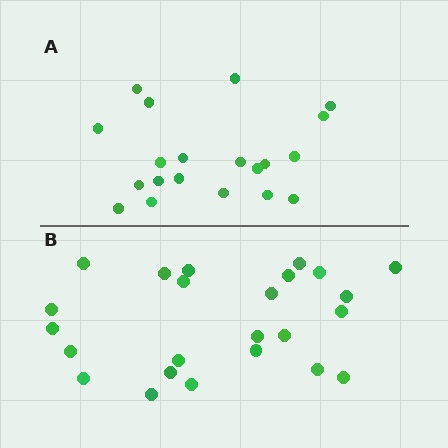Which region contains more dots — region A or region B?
Region B (the bottom region) has more dots.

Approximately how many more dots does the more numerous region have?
Region B has about 4 more dots than region A.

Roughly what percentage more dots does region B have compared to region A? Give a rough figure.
About 20% more.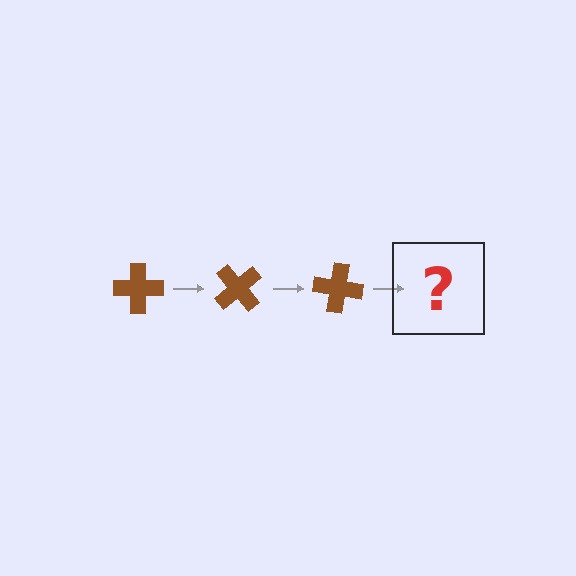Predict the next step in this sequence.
The next step is a brown cross rotated 150 degrees.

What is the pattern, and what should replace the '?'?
The pattern is that the cross rotates 50 degrees each step. The '?' should be a brown cross rotated 150 degrees.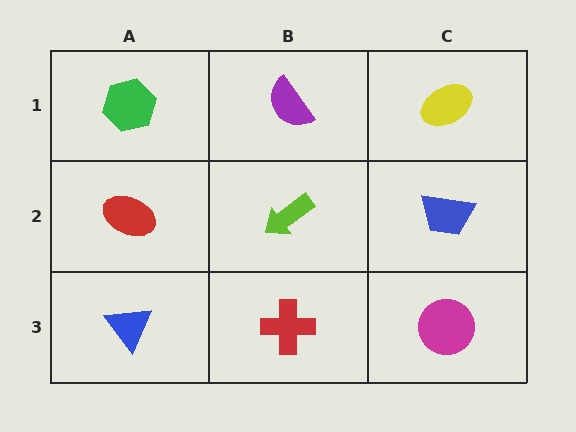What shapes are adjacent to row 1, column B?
A lime arrow (row 2, column B), a green hexagon (row 1, column A), a yellow ellipse (row 1, column C).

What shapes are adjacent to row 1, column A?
A red ellipse (row 2, column A), a purple semicircle (row 1, column B).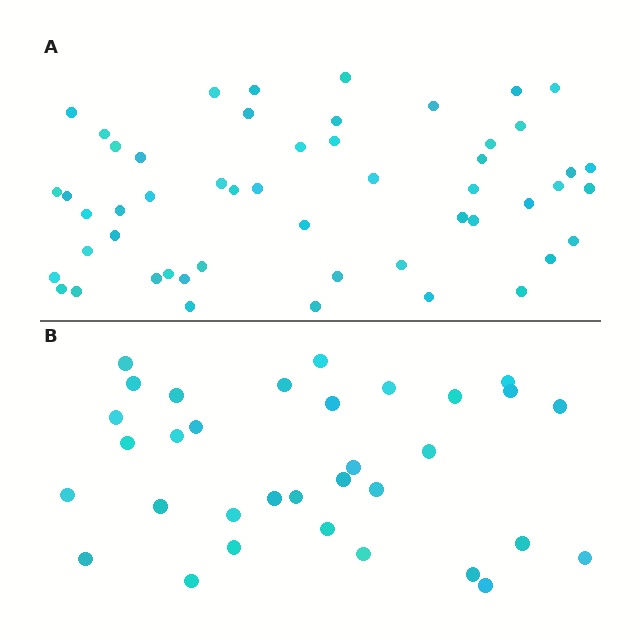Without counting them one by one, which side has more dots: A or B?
Region A (the top region) has more dots.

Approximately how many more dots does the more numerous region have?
Region A has approximately 20 more dots than region B.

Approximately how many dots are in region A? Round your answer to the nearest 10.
About 50 dots. (The exact count is 52, which rounds to 50.)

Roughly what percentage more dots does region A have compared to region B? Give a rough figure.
About 60% more.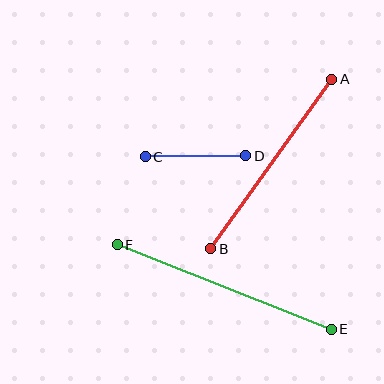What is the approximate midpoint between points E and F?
The midpoint is at approximately (224, 287) pixels.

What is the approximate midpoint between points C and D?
The midpoint is at approximately (196, 156) pixels.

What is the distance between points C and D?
The distance is approximately 101 pixels.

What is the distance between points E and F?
The distance is approximately 230 pixels.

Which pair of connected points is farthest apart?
Points E and F are farthest apart.